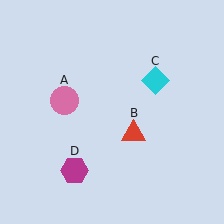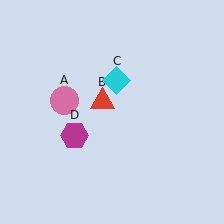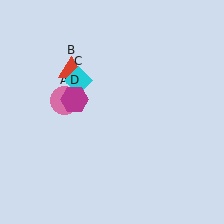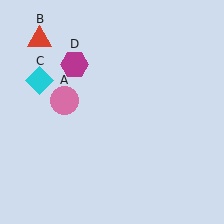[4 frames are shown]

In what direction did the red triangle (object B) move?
The red triangle (object B) moved up and to the left.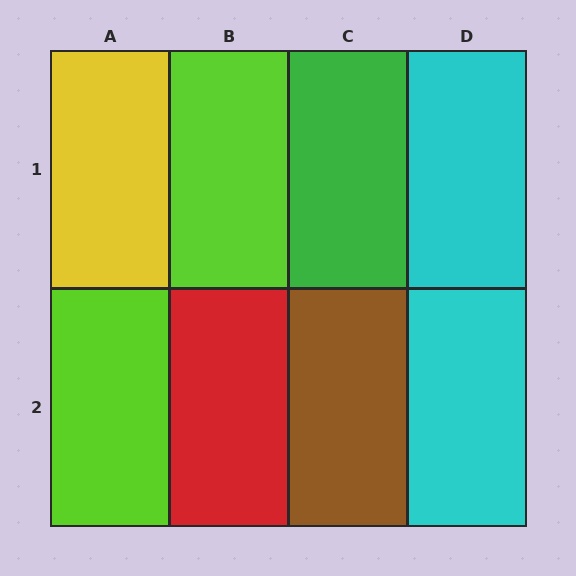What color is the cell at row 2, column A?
Lime.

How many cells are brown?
1 cell is brown.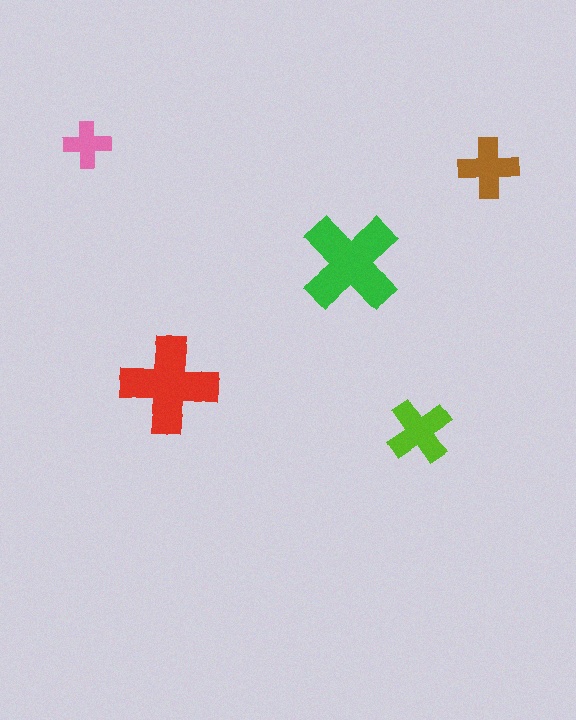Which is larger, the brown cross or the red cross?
The red one.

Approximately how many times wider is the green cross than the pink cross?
About 2 times wider.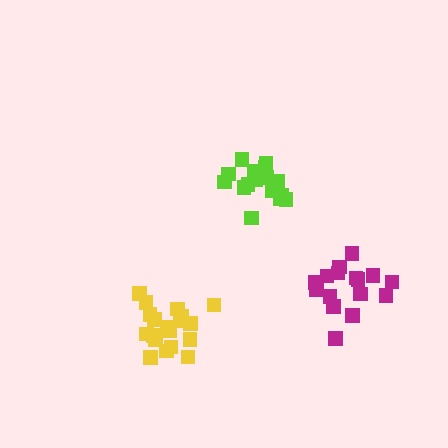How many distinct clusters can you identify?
There are 3 distinct clusters.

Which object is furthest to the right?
The magenta cluster is rightmost.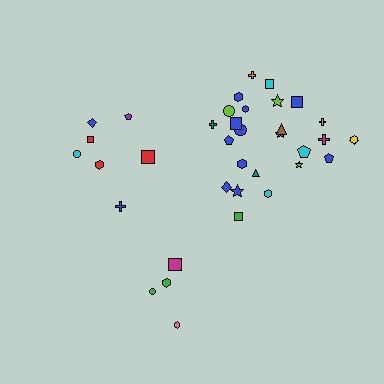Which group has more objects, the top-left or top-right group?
The top-right group.